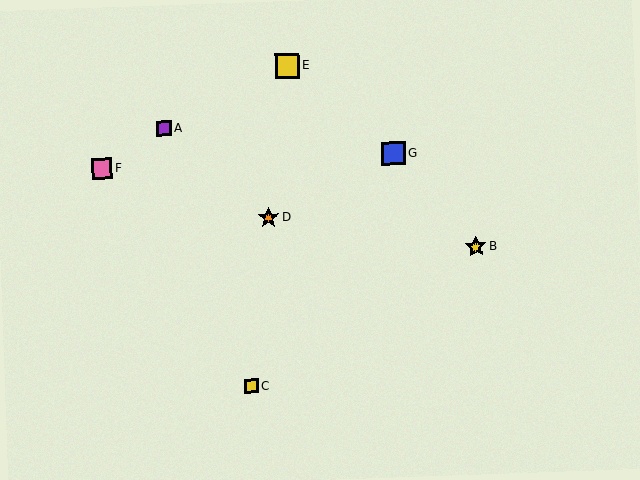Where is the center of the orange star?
The center of the orange star is at (269, 218).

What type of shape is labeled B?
Shape B is a yellow star.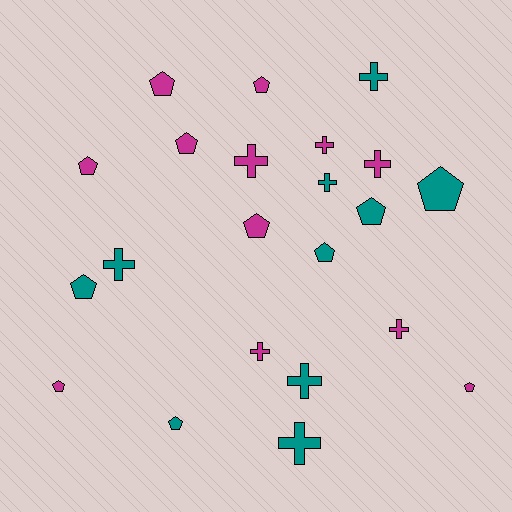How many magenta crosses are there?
There are 5 magenta crosses.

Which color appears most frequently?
Magenta, with 12 objects.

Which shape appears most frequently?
Pentagon, with 12 objects.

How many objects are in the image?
There are 22 objects.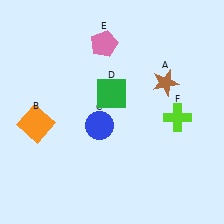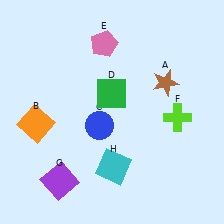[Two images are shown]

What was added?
A purple square (G), a cyan square (H) were added in Image 2.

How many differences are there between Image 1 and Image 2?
There are 2 differences between the two images.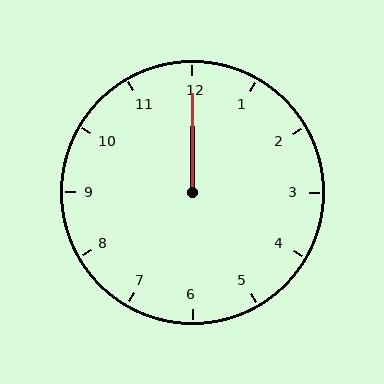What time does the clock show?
12:00.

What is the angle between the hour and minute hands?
Approximately 0 degrees.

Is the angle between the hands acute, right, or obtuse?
It is acute.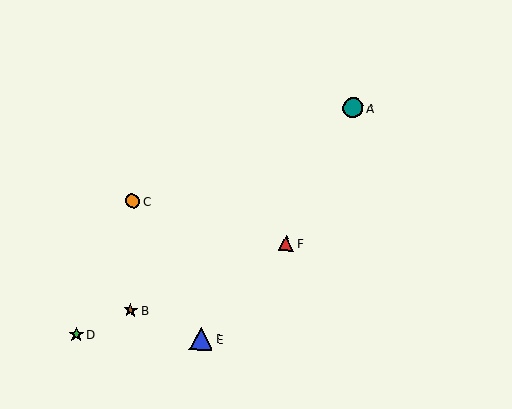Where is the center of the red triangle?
The center of the red triangle is at (286, 243).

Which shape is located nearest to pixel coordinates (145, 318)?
The brown star (labeled B) at (131, 310) is nearest to that location.